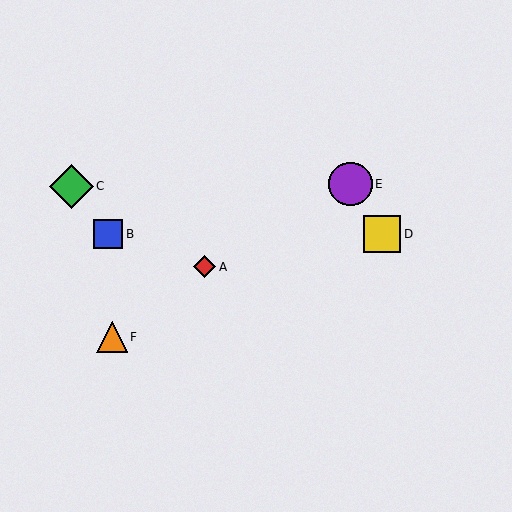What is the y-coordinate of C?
Object C is at y≈187.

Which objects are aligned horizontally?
Objects B, D are aligned horizontally.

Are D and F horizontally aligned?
No, D is at y≈234 and F is at y≈337.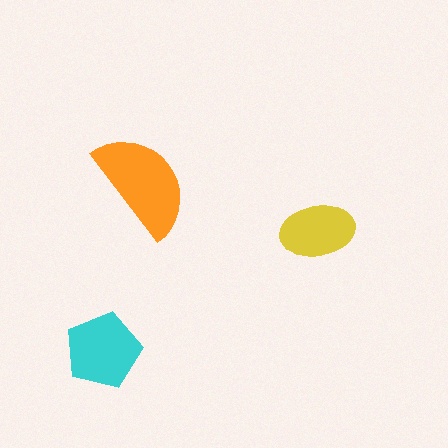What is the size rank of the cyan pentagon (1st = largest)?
2nd.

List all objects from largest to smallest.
The orange semicircle, the cyan pentagon, the yellow ellipse.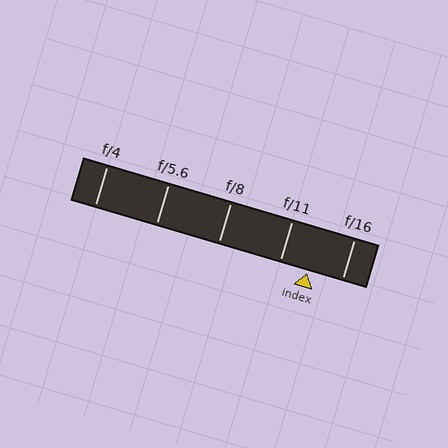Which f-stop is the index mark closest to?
The index mark is closest to f/11.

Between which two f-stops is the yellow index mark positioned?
The index mark is between f/11 and f/16.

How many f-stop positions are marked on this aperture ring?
There are 5 f-stop positions marked.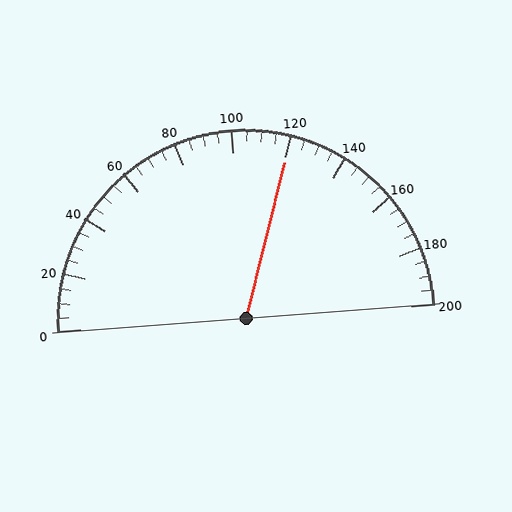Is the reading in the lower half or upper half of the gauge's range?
The reading is in the upper half of the range (0 to 200).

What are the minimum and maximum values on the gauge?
The gauge ranges from 0 to 200.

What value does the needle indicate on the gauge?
The needle indicates approximately 120.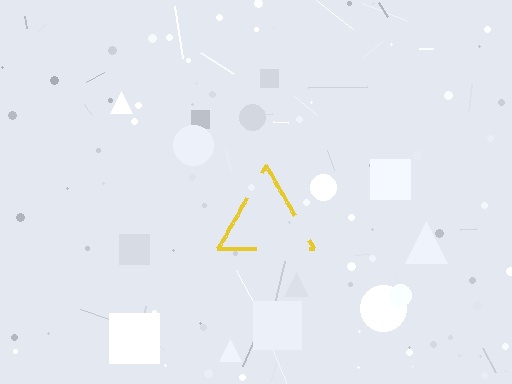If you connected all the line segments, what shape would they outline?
They would outline a triangle.